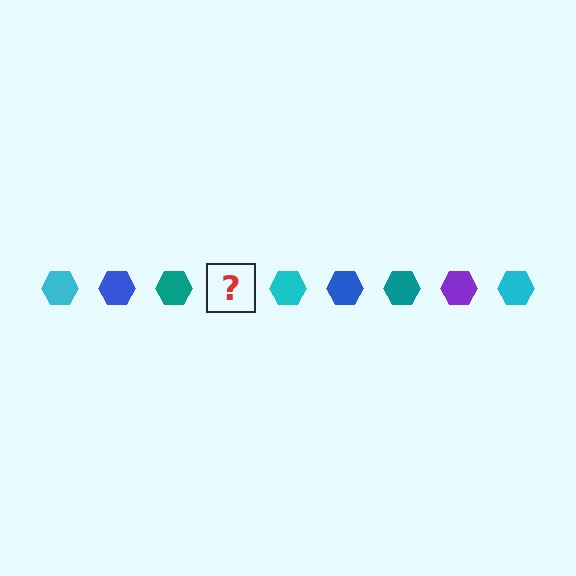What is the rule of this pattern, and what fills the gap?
The rule is that the pattern cycles through cyan, blue, teal, purple hexagons. The gap should be filled with a purple hexagon.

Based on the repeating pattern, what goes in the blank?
The blank should be a purple hexagon.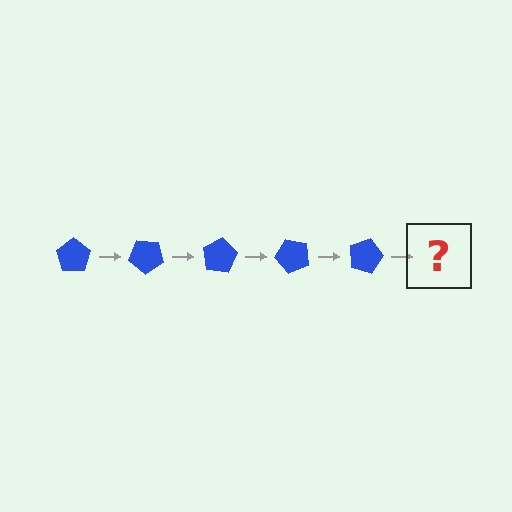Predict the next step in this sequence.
The next step is a blue pentagon rotated 200 degrees.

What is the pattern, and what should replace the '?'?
The pattern is that the pentagon rotates 40 degrees each step. The '?' should be a blue pentagon rotated 200 degrees.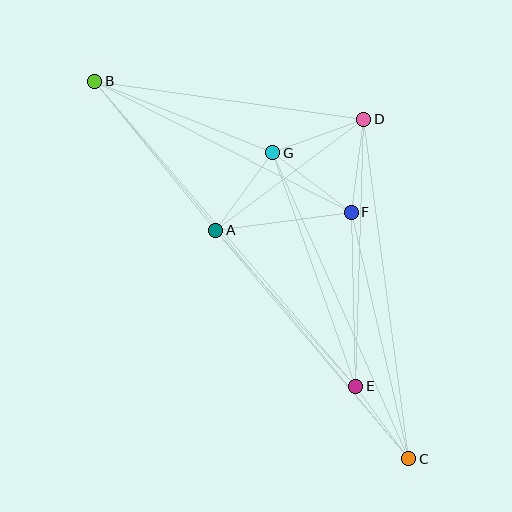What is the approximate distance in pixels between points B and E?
The distance between B and E is approximately 401 pixels.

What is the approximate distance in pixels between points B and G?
The distance between B and G is approximately 192 pixels.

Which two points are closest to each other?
Points C and E are closest to each other.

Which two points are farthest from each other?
Points B and C are farthest from each other.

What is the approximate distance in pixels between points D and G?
The distance between D and G is approximately 97 pixels.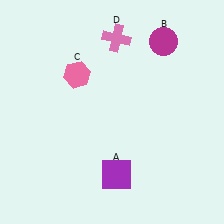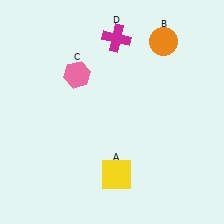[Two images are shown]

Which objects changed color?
A changed from purple to yellow. B changed from magenta to orange. D changed from pink to magenta.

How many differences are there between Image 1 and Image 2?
There are 3 differences between the two images.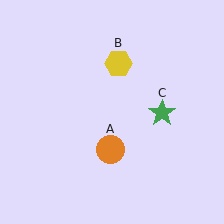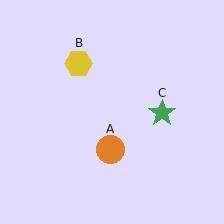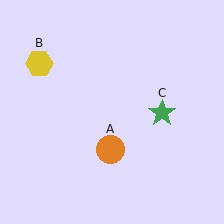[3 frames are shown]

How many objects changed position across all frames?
1 object changed position: yellow hexagon (object B).